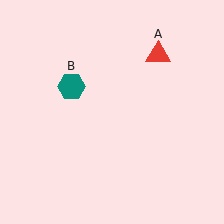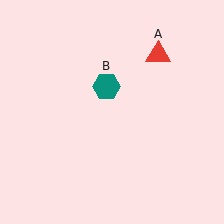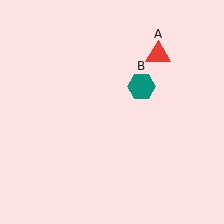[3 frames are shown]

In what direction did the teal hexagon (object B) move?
The teal hexagon (object B) moved right.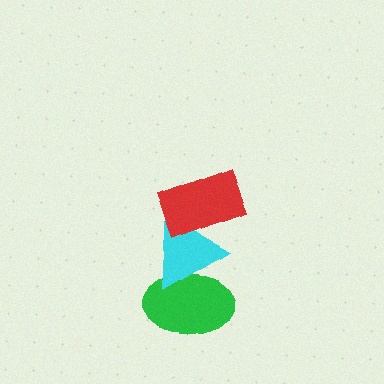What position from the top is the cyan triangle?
The cyan triangle is 2nd from the top.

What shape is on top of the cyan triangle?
The red rectangle is on top of the cyan triangle.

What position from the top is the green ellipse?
The green ellipse is 3rd from the top.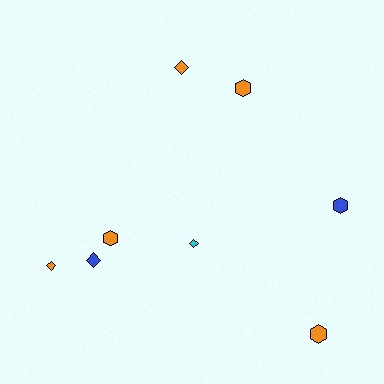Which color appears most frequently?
Orange, with 5 objects.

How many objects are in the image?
There are 8 objects.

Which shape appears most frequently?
Hexagon, with 4 objects.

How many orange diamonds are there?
There are 2 orange diamonds.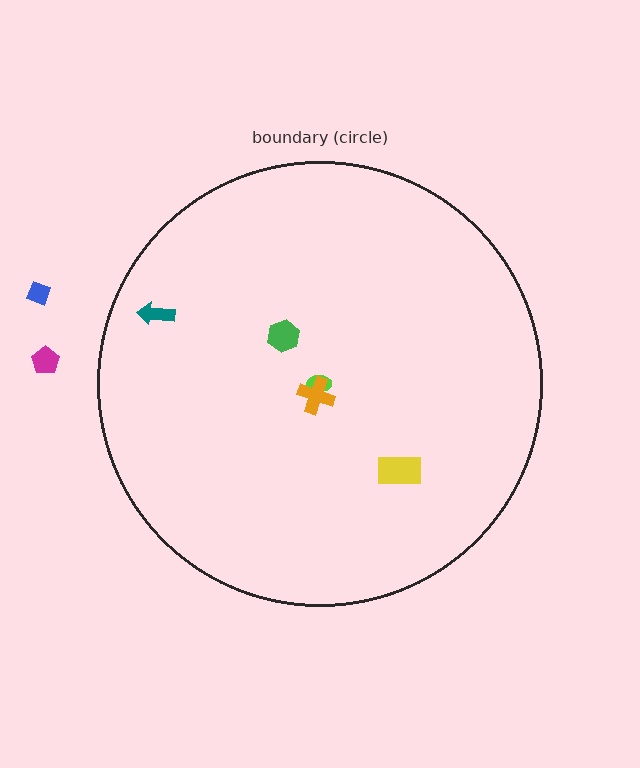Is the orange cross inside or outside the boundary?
Inside.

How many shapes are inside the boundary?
5 inside, 2 outside.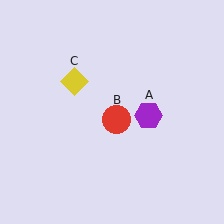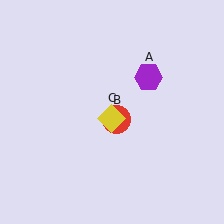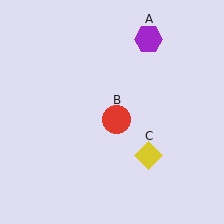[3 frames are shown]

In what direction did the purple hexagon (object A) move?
The purple hexagon (object A) moved up.